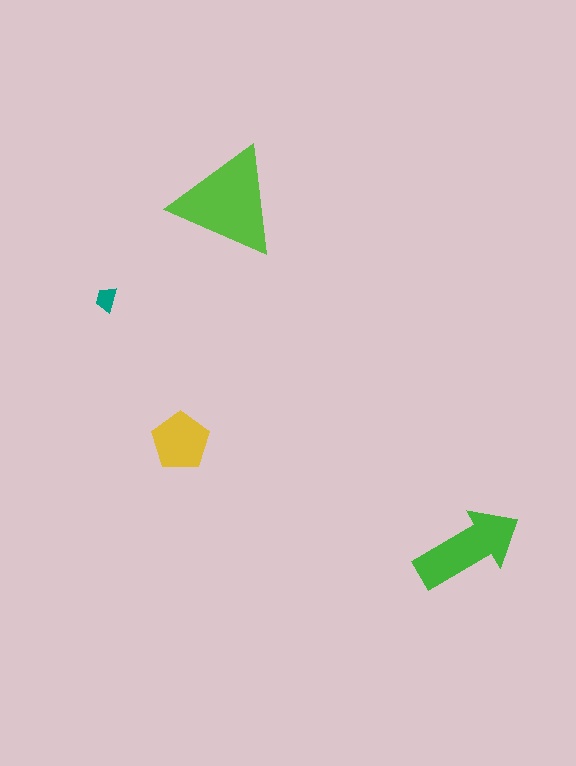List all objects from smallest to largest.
The teal trapezoid, the yellow pentagon, the green arrow, the lime triangle.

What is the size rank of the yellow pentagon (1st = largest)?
3rd.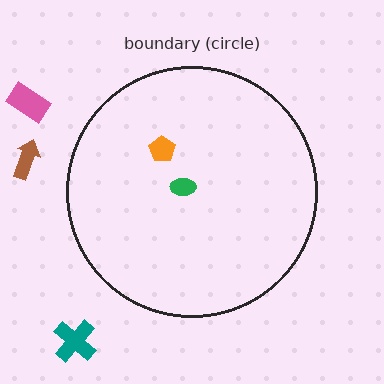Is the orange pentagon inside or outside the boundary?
Inside.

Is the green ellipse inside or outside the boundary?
Inside.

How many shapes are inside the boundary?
2 inside, 3 outside.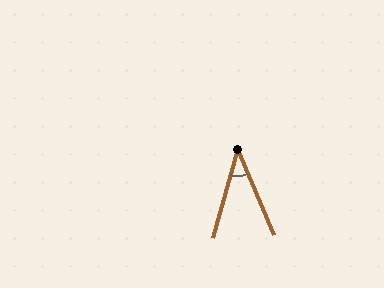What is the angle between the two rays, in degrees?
Approximately 39 degrees.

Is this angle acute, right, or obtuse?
It is acute.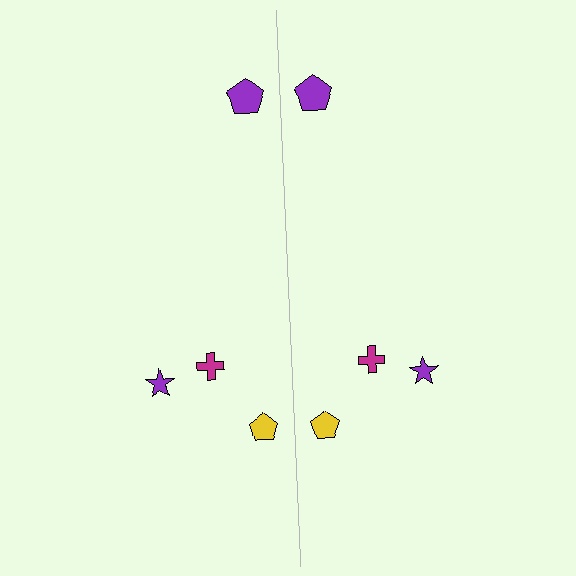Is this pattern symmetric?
Yes, this pattern has bilateral (reflection) symmetry.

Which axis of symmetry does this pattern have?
The pattern has a vertical axis of symmetry running through the center of the image.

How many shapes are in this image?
There are 8 shapes in this image.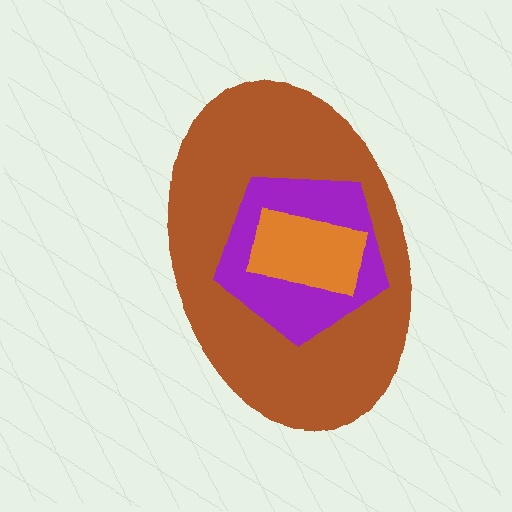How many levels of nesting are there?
3.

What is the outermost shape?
The brown ellipse.